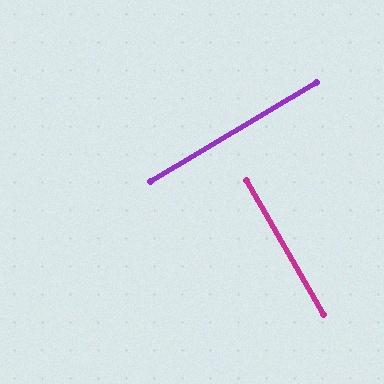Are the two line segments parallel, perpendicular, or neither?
Perpendicular — they meet at approximately 89°.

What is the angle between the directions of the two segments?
Approximately 89 degrees.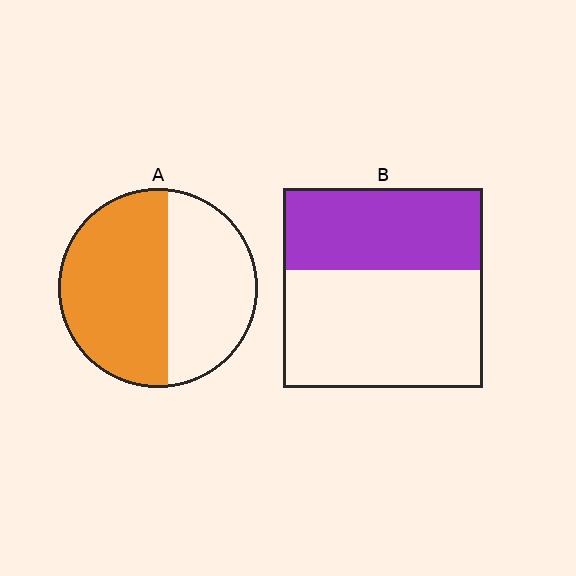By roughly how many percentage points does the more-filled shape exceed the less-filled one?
By roughly 15 percentage points (A over B).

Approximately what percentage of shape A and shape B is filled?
A is approximately 55% and B is approximately 40%.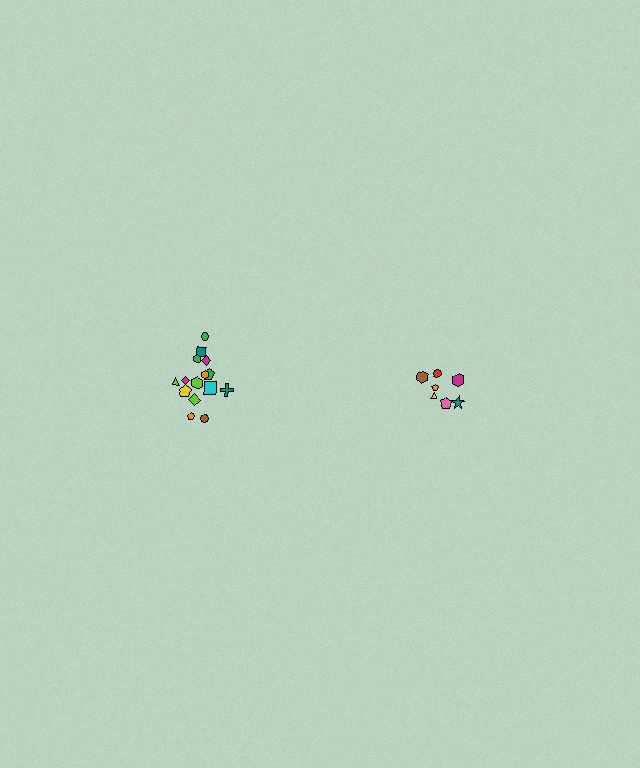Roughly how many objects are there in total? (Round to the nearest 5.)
Roughly 20 objects in total.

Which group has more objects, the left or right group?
The left group.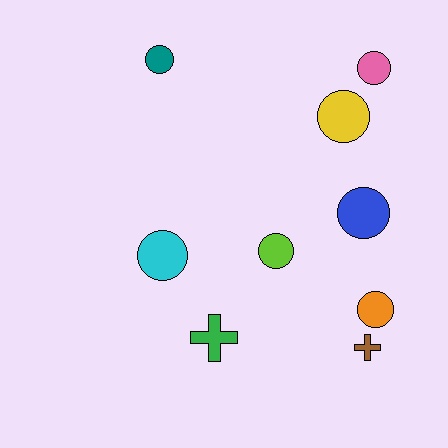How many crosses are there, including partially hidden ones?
There are 2 crosses.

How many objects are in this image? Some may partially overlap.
There are 9 objects.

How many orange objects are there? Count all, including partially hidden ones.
There is 1 orange object.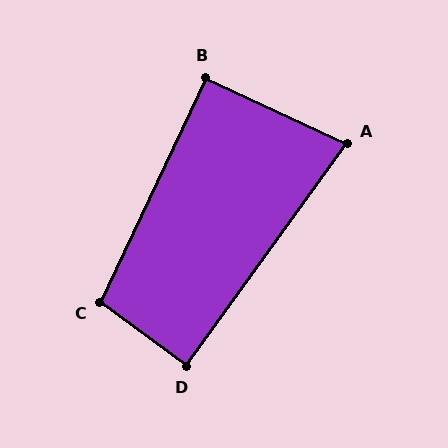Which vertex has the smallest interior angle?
A, at approximately 79 degrees.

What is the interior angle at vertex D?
Approximately 90 degrees (approximately right).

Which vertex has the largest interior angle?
C, at approximately 101 degrees.